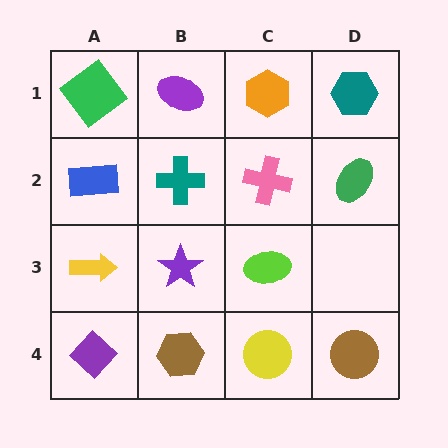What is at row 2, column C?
A pink cross.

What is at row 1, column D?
A teal hexagon.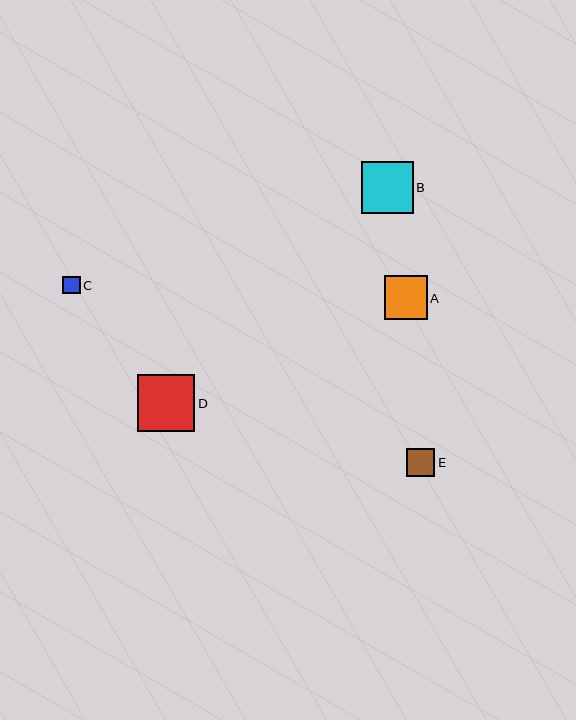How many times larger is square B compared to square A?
Square B is approximately 1.2 times the size of square A.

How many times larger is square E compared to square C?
Square E is approximately 1.6 times the size of square C.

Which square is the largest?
Square D is the largest with a size of approximately 57 pixels.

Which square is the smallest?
Square C is the smallest with a size of approximately 17 pixels.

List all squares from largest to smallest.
From largest to smallest: D, B, A, E, C.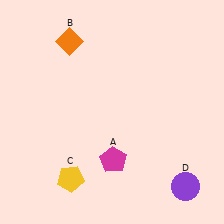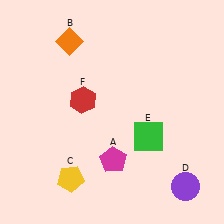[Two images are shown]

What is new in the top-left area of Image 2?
A red hexagon (F) was added in the top-left area of Image 2.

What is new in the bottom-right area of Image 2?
A green square (E) was added in the bottom-right area of Image 2.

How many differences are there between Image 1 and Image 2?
There are 2 differences between the two images.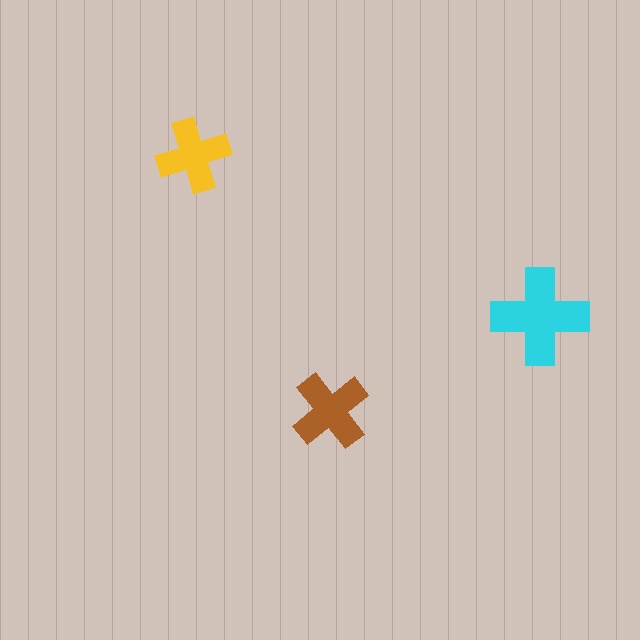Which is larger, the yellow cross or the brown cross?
The brown one.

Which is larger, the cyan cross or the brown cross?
The cyan one.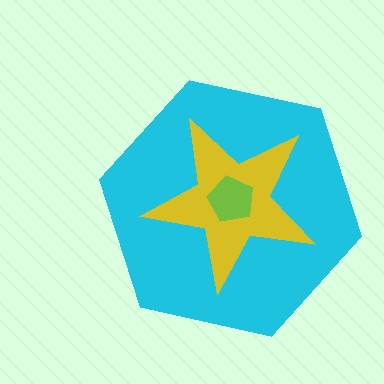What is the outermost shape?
The cyan hexagon.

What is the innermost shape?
The lime pentagon.